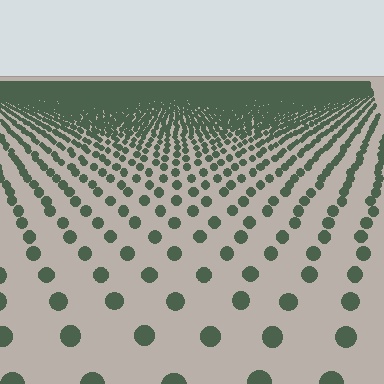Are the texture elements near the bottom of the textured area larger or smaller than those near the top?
Larger. Near the bottom, elements are closer to the viewer and appear at a bigger on-screen size.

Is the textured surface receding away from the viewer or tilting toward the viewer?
The surface is receding away from the viewer. Texture elements get smaller and denser toward the top.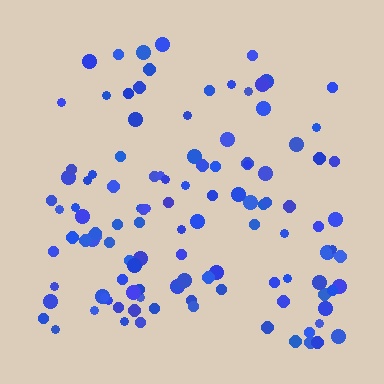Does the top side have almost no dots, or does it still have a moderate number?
Still a moderate number, just noticeably fewer than the bottom.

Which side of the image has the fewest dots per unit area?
The top.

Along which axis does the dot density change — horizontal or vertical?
Vertical.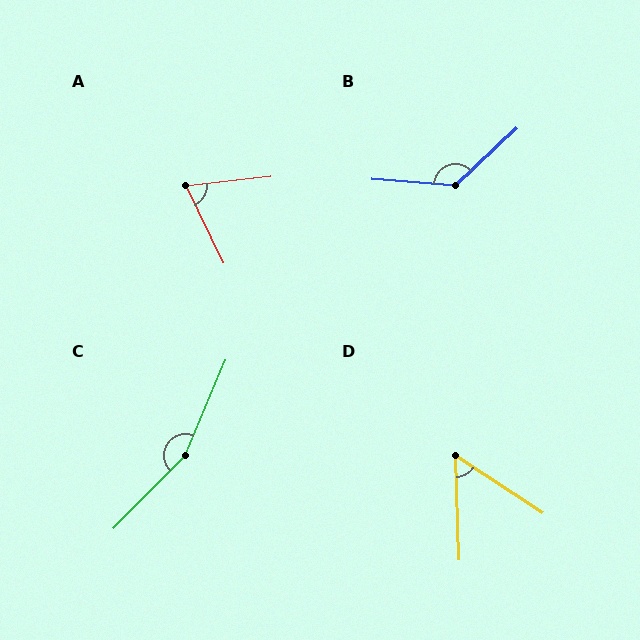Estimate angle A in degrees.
Approximately 71 degrees.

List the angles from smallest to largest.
D (54°), A (71°), B (132°), C (158°).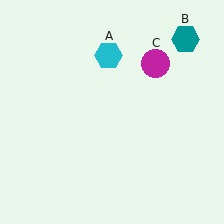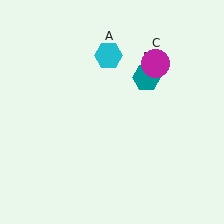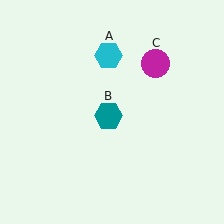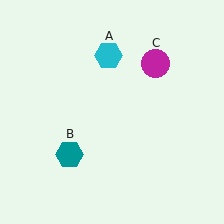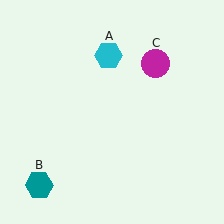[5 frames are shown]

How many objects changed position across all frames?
1 object changed position: teal hexagon (object B).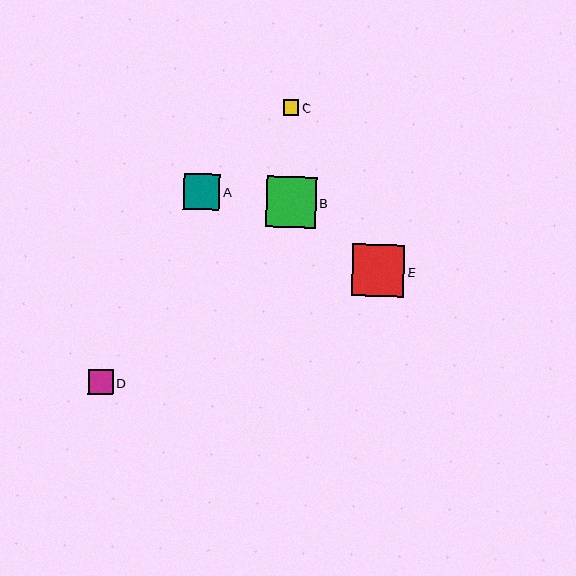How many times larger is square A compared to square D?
Square A is approximately 1.5 times the size of square D.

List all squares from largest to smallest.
From largest to smallest: E, B, A, D, C.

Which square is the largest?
Square E is the largest with a size of approximately 52 pixels.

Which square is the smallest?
Square C is the smallest with a size of approximately 15 pixels.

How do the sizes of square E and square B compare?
Square E and square B are approximately the same size.